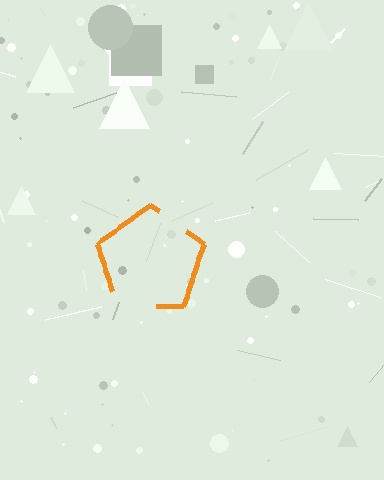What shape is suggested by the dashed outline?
The dashed outline suggests a pentagon.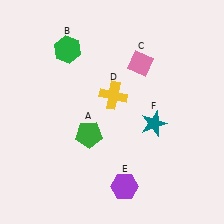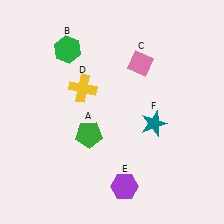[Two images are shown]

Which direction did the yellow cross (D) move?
The yellow cross (D) moved left.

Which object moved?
The yellow cross (D) moved left.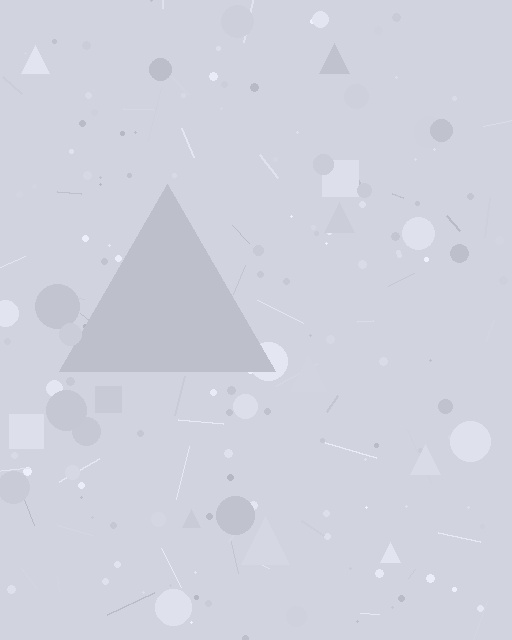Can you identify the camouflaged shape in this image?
The camouflaged shape is a triangle.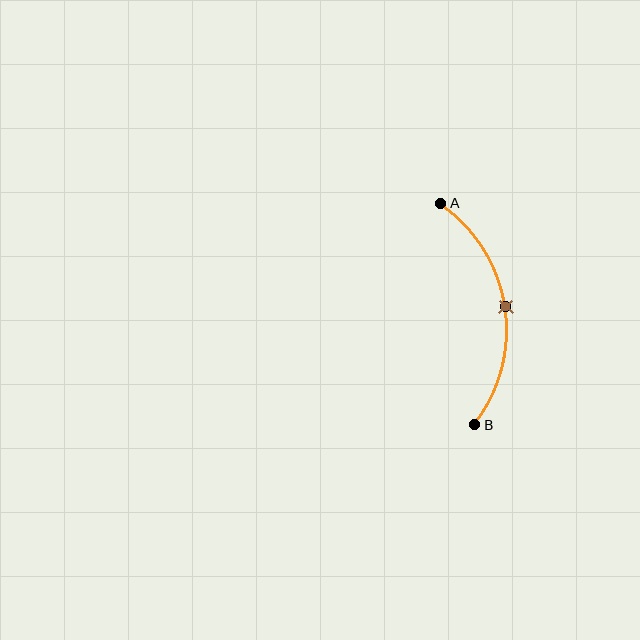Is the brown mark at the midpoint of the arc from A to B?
Yes. The brown mark lies on the arc at equal arc-length from both A and B — it is the arc midpoint.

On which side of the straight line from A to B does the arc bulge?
The arc bulges to the right of the straight line connecting A and B.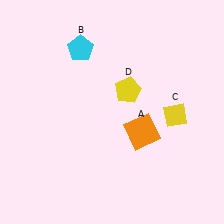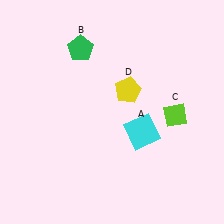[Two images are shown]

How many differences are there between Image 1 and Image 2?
There are 3 differences between the two images.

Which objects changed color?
A changed from orange to cyan. B changed from cyan to green. C changed from yellow to lime.